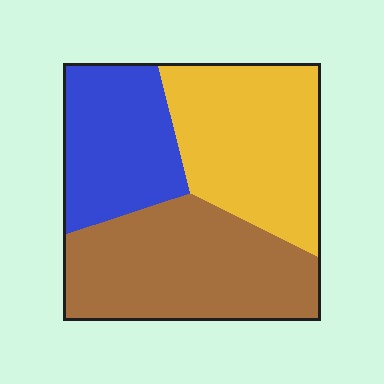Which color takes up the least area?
Blue, at roughly 25%.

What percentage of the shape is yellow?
Yellow covers 35% of the shape.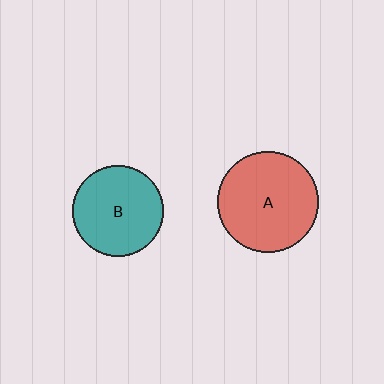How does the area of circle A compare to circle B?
Approximately 1.2 times.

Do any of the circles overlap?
No, none of the circles overlap.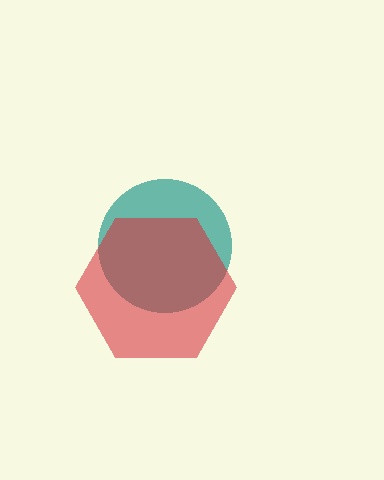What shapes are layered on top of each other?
The layered shapes are: a teal circle, a red hexagon.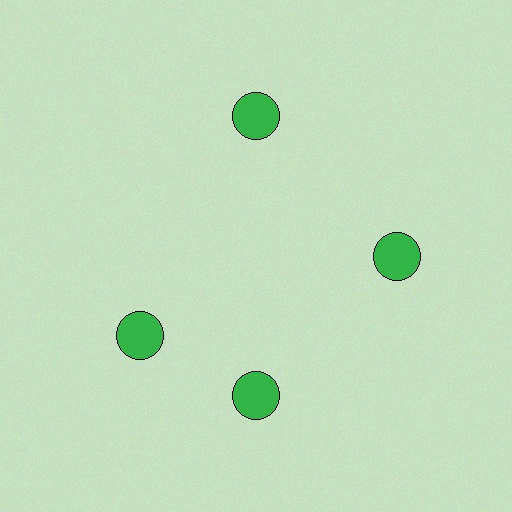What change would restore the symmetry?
The symmetry would be restored by rotating it back into even spacing with its neighbors so that all 4 circles sit at equal angles and equal distance from the center.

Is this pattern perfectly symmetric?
No. The 4 green circles are arranged in a ring, but one element near the 9 o'clock position is rotated out of alignment along the ring, breaking the 4-fold rotational symmetry.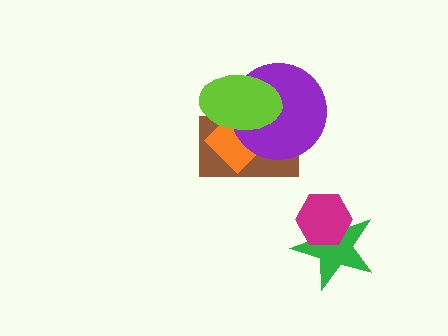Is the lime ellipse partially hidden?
No, no other shape covers it.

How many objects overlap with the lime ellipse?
3 objects overlap with the lime ellipse.